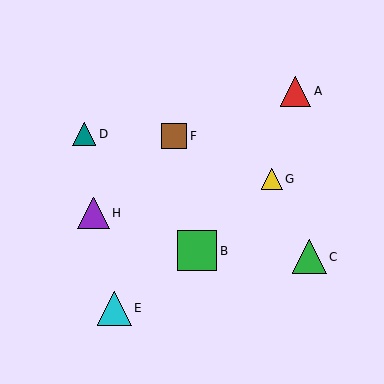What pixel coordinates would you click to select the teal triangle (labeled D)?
Click at (84, 134) to select the teal triangle D.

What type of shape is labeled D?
Shape D is a teal triangle.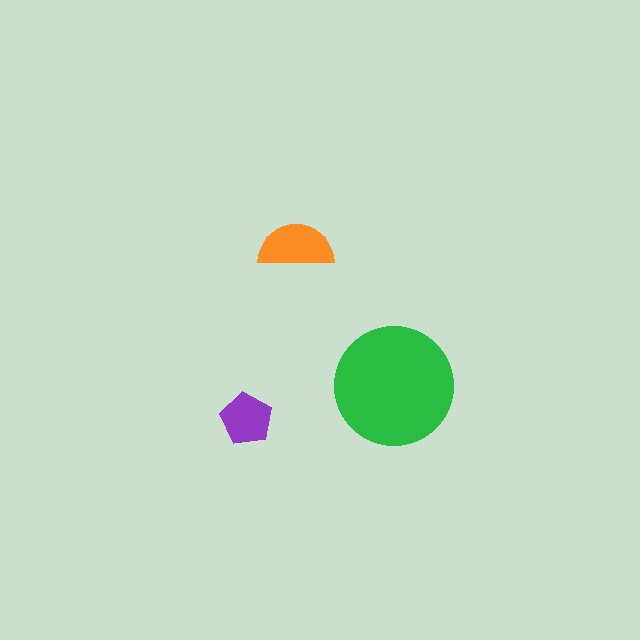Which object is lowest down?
The purple pentagon is bottommost.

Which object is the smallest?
The purple pentagon.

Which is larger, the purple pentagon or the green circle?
The green circle.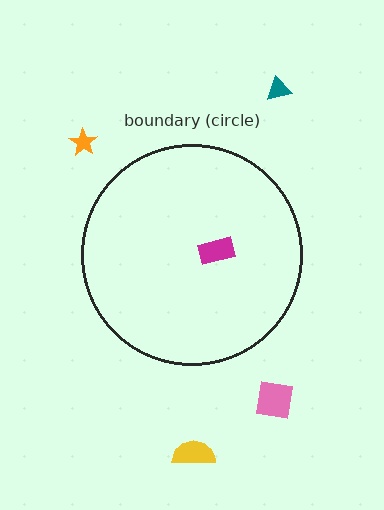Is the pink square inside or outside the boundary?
Outside.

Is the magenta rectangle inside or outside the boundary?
Inside.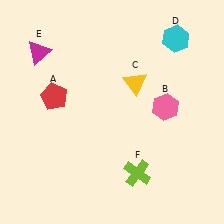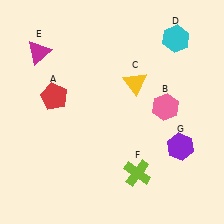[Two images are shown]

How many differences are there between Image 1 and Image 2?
There is 1 difference between the two images.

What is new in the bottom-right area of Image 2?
A purple hexagon (G) was added in the bottom-right area of Image 2.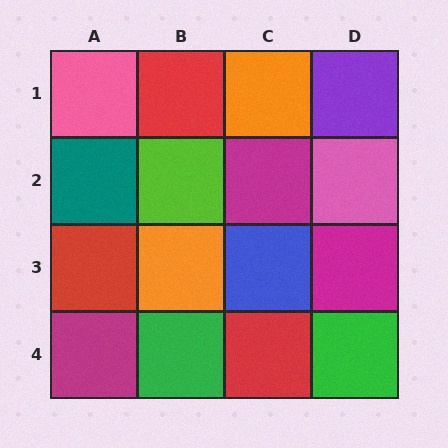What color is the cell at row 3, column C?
Blue.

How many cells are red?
3 cells are red.